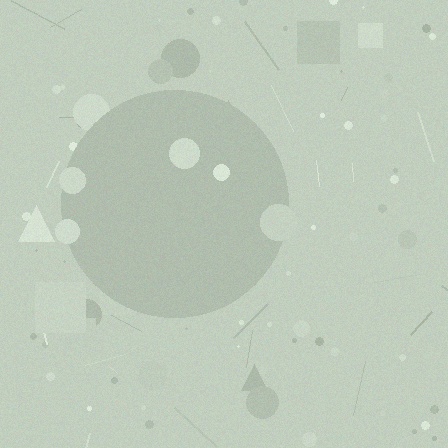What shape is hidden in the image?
A circle is hidden in the image.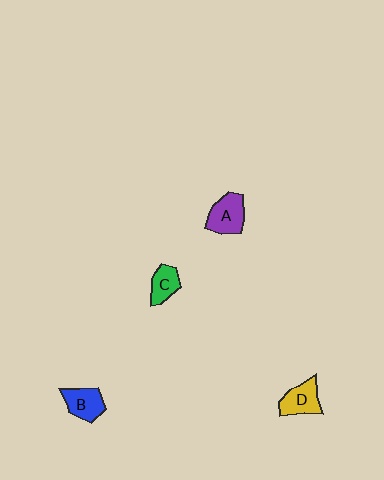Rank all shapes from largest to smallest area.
From largest to smallest: A (purple), D (yellow), B (blue), C (green).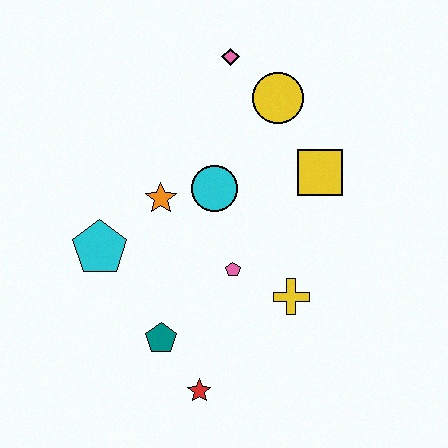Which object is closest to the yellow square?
The yellow circle is closest to the yellow square.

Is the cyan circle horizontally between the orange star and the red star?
No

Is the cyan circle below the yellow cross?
No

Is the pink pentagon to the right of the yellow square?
No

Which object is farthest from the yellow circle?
The red star is farthest from the yellow circle.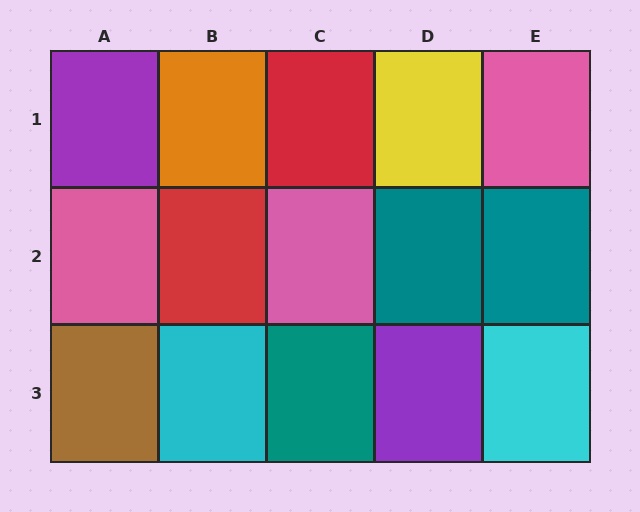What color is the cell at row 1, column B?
Orange.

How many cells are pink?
3 cells are pink.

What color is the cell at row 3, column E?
Cyan.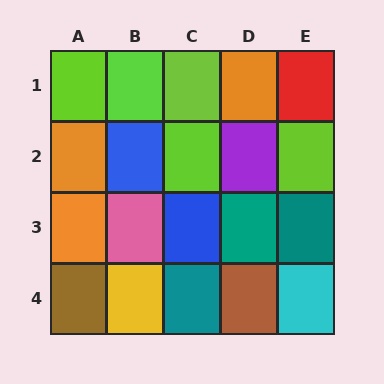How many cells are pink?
1 cell is pink.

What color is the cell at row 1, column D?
Orange.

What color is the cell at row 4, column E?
Cyan.